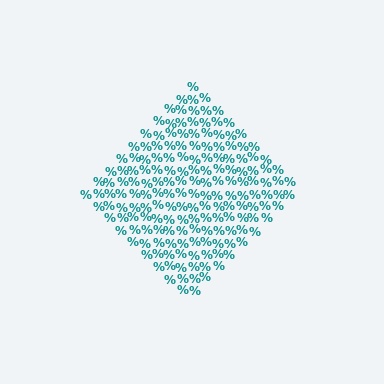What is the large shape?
The large shape is a diamond.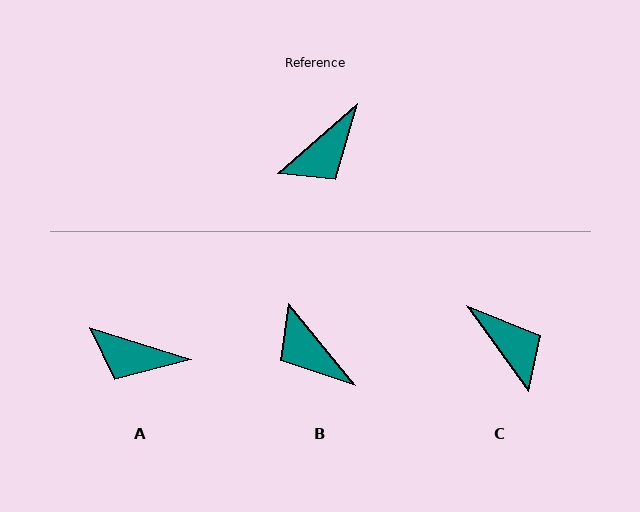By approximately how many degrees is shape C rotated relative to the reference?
Approximately 85 degrees counter-clockwise.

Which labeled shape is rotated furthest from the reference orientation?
B, about 92 degrees away.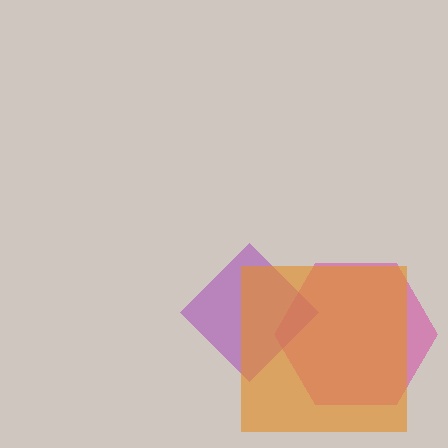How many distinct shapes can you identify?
There are 3 distinct shapes: a magenta hexagon, a purple diamond, an orange square.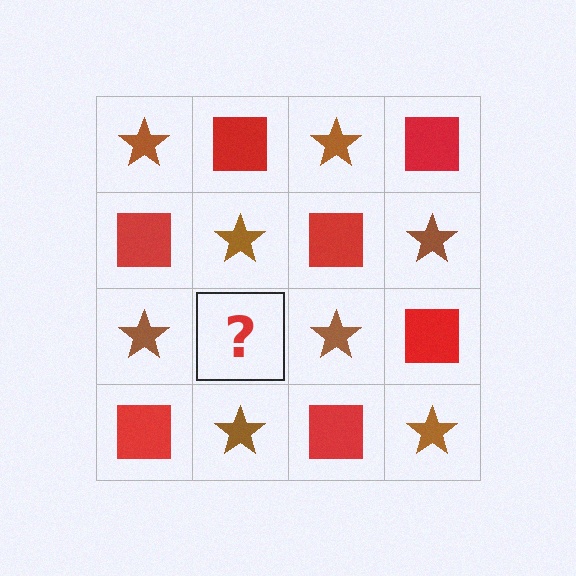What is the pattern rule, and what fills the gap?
The rule is that it alternates brown star and red square in a checkerboard pattern. The gap should be filled with a red square.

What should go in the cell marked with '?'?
The missing cell should contain a red square.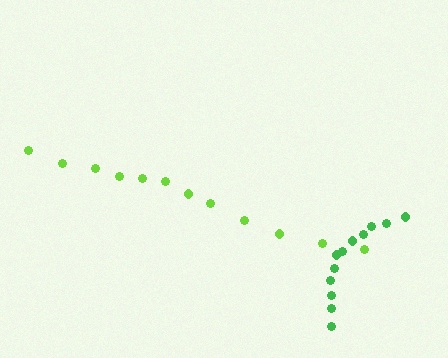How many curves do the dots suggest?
There are 2 distinct paths.